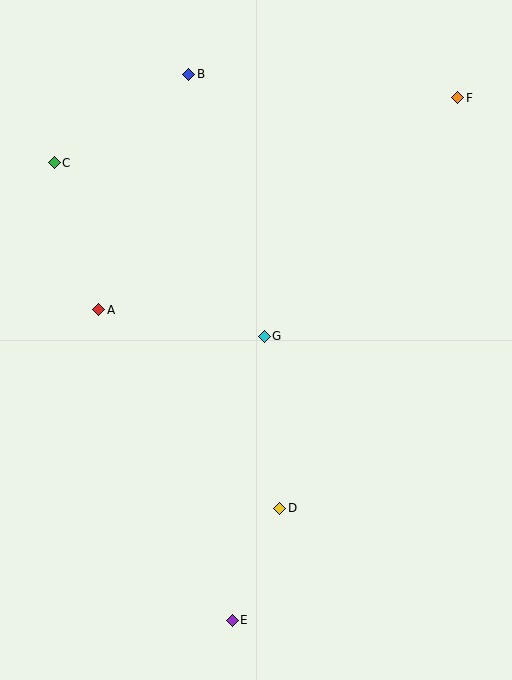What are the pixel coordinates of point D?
Point D is at (280, 508).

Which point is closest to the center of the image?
Point G at (264, 336) is closest to the center.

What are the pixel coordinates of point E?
Point E is at (232, 620).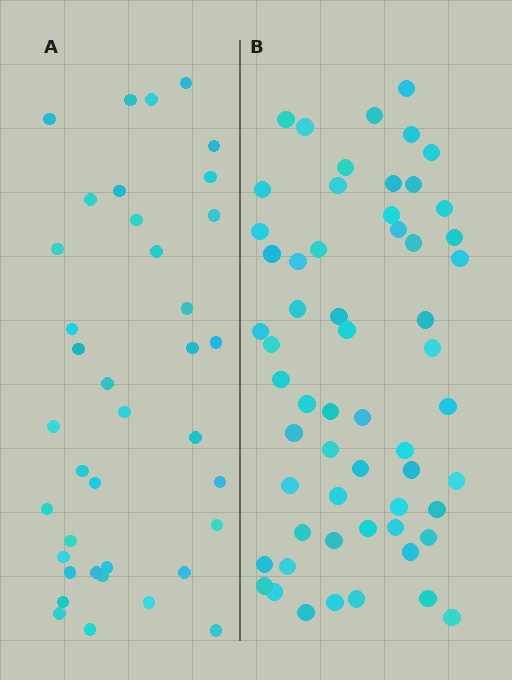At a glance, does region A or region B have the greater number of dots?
Region B (the right region) has more dots.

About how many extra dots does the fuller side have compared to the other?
Region B has approximately 20 more dots than region A.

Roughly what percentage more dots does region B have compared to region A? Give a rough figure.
About 55% more.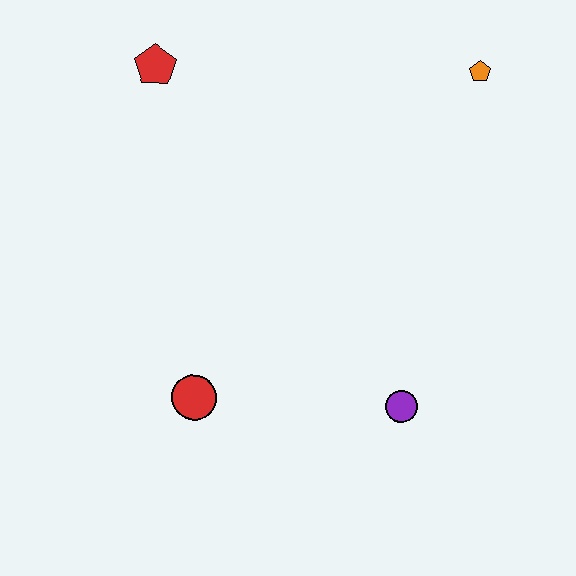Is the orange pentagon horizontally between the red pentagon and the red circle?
No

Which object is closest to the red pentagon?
The orange pentagon is closest to the red pentagon.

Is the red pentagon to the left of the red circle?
Yes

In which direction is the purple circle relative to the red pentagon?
The purple circle is below the red pentagon.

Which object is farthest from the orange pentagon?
The red circle is farthest from the orange pentagon.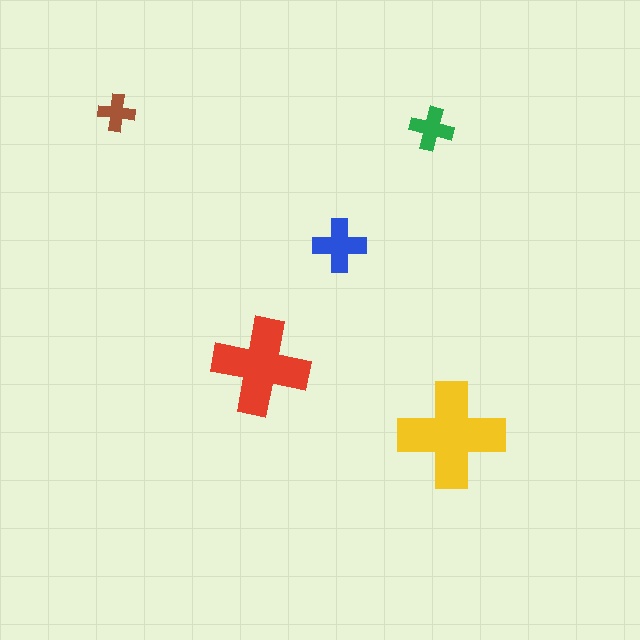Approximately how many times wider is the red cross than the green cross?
About 2 times wider.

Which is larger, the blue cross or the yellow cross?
The yellow one.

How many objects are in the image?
There are 5 objects in the image.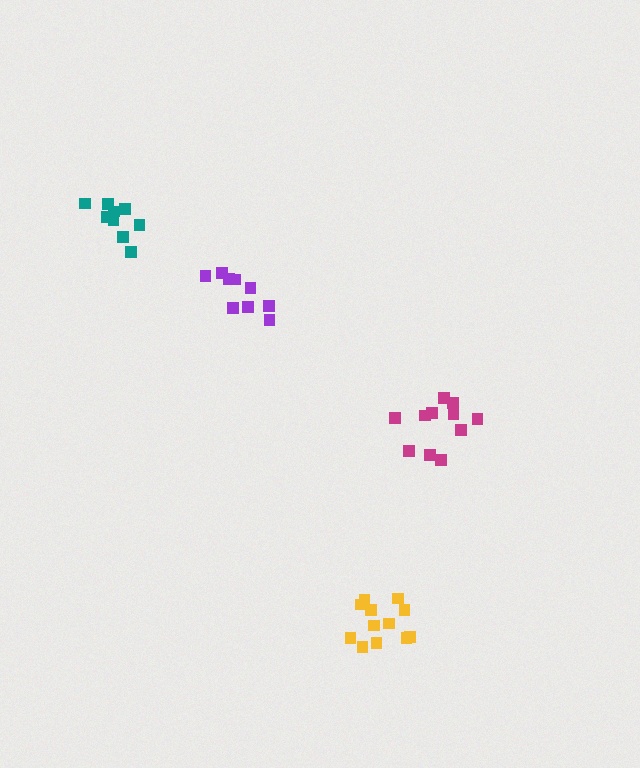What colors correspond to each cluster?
The clusters are colored: magenta, purple, yellow, teal.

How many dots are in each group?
Group 1: 11 dots, Group 2: 9 dots, Group 3: 12 dots, Group 4: 9 dots (41 total).